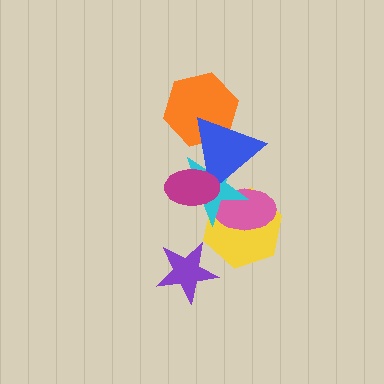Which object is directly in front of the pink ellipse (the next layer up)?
The cyan star is directly in front of the pink ellipse.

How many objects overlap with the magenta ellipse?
2 objects overlap with the magenta ellipse.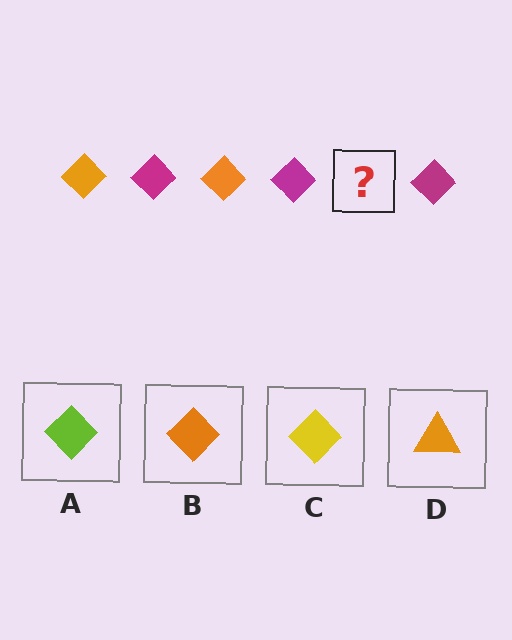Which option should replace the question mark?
Option B.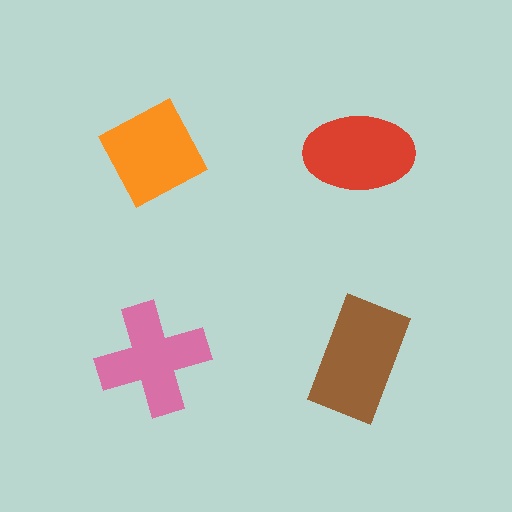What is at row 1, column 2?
A red ellipse.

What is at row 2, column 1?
A pink cross.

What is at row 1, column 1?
An orange diamond.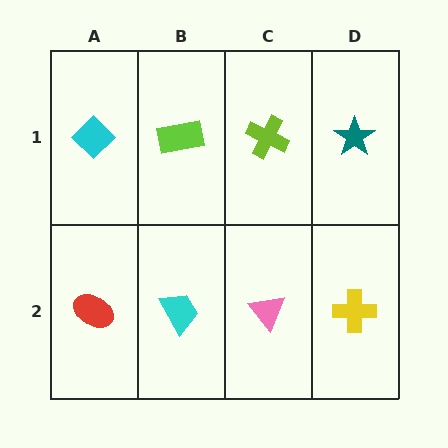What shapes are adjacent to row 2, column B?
A lime rectangle (row 1, column B), a red ellipse (row 2, column A), a pink triangle (row 2, column C).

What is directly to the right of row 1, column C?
A teal star.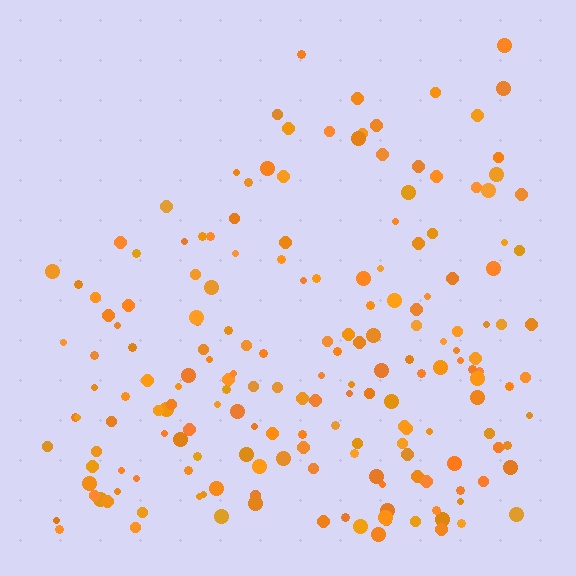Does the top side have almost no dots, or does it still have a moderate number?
Still a moderate number, just noticeably fewer than the bottom.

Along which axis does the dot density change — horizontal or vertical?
Vertical.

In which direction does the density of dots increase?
From top to bottom, with the bottom side densest.